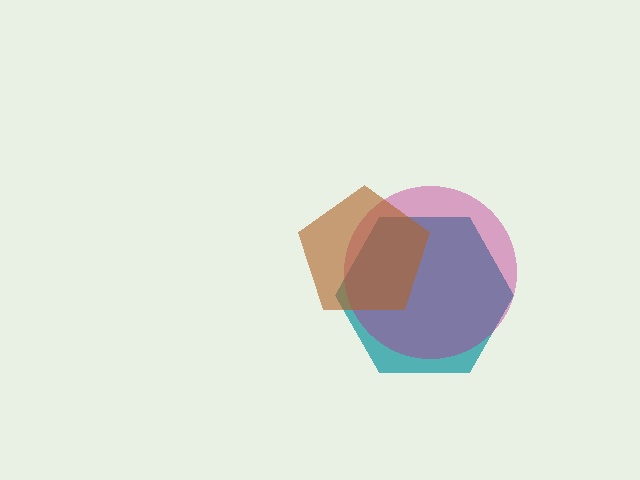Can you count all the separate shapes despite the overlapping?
Yes, there are 3 separate shapes.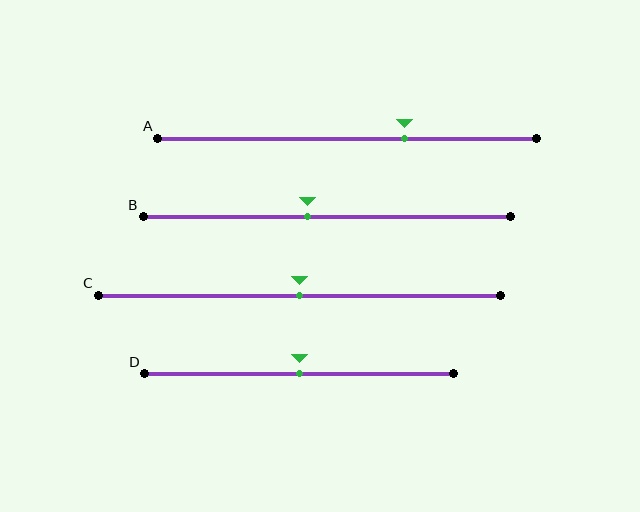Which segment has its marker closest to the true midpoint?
Segment C has its marker closest to the true midpoint.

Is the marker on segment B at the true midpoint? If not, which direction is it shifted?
No, the marker on segment B is shifted to the left by about 5% of the segment length.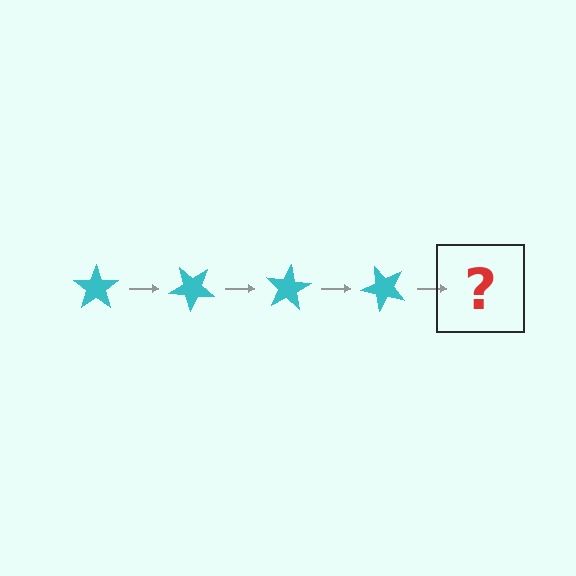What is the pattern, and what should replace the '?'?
The pattern is that the star rotates 40 degrees each step. The '?' should be a cyan star rotated 160 degrees.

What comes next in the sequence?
The next element should be a cyan star rotated 160 degrees.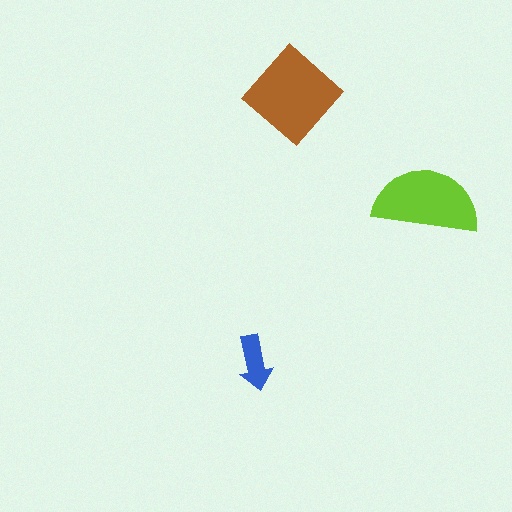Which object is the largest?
The brown diamond.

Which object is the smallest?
The blue arrow.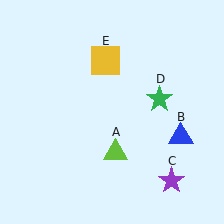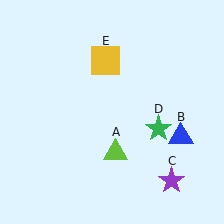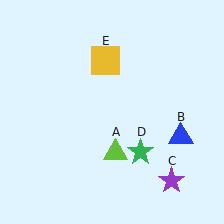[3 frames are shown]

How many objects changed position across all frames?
1 object changed position: green star (object D).